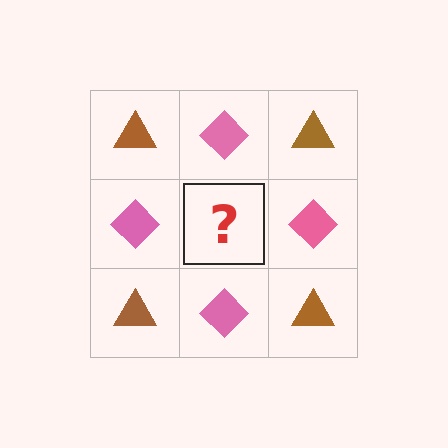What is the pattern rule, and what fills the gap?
The rule is that it alternates brown triangle and pink diamond in a checkerboard pattern. The gap should be filled with a brown triangle.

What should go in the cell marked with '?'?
The missing cell should contain a brown triangle.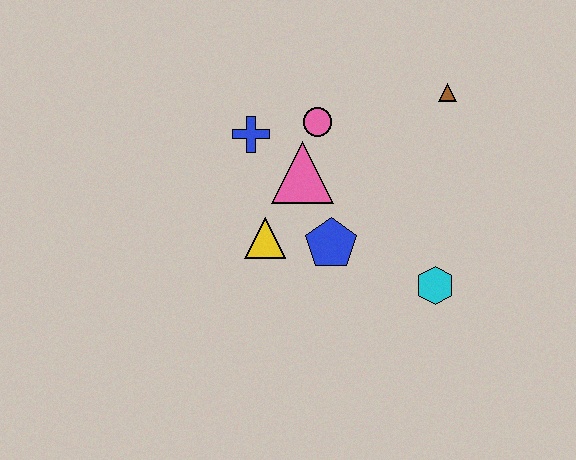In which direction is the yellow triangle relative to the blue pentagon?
The yellow triangle is to the left of the blue pentagon.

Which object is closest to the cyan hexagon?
The blue pentagon is closest to the cyan hexagon.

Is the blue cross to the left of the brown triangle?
Yes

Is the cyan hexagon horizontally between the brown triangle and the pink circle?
Yes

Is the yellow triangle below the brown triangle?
Yes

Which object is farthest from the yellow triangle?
The brown triangle is farthest from the yellow triangle.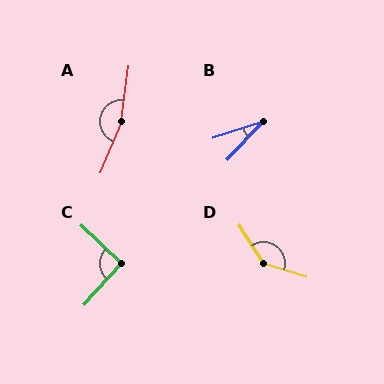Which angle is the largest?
A, at approximately 165 degrees.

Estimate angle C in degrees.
Approximately 91 degrees.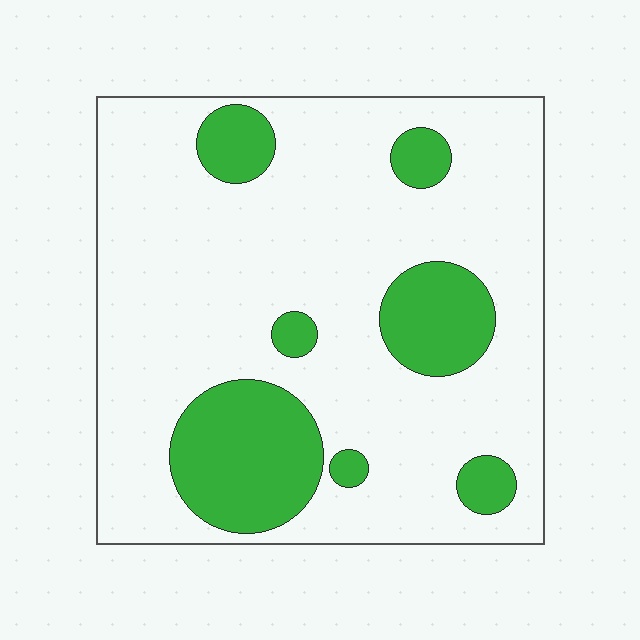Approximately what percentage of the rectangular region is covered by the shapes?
Approximately 20%.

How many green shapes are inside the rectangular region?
7.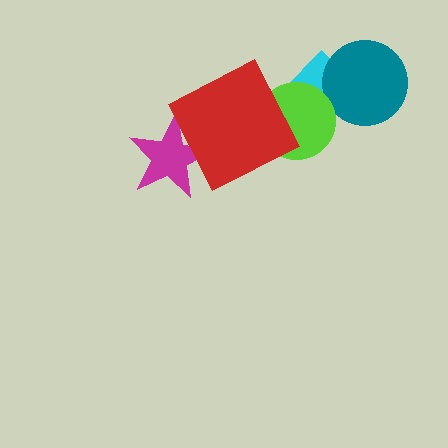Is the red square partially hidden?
No, no other shape covers it.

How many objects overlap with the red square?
2 objects overlap with the red square.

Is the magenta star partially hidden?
Yes, it is partially covered by another shape.